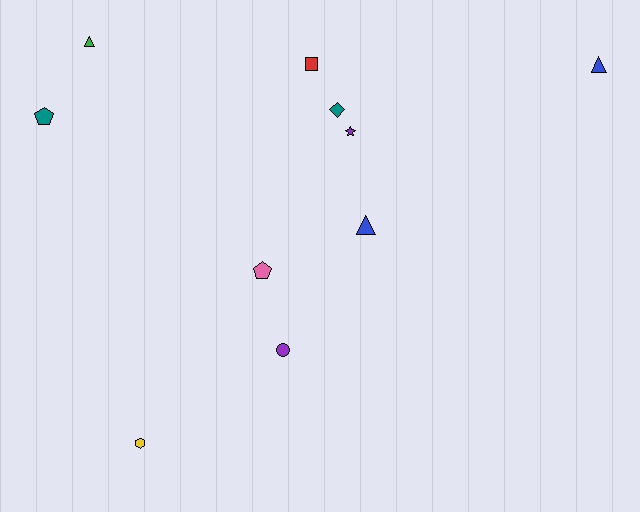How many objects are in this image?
There are 10 objects.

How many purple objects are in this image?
There are 2 purple objects.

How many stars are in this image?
There is 1 star.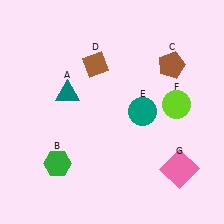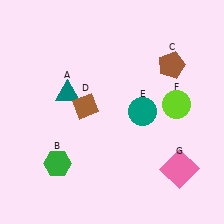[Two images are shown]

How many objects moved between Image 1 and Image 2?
1 object moved between the two images.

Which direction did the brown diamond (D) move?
The brown diamond (D) moved down.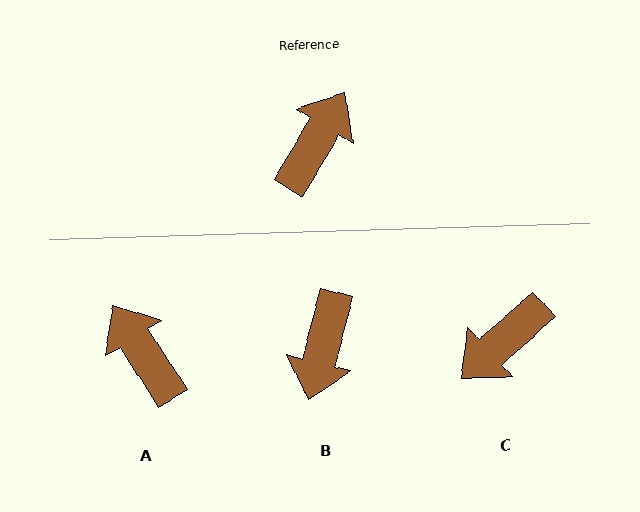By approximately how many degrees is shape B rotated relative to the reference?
Approximately 163 degrees clockwise.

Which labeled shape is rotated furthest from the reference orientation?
B, about 163 degrees away.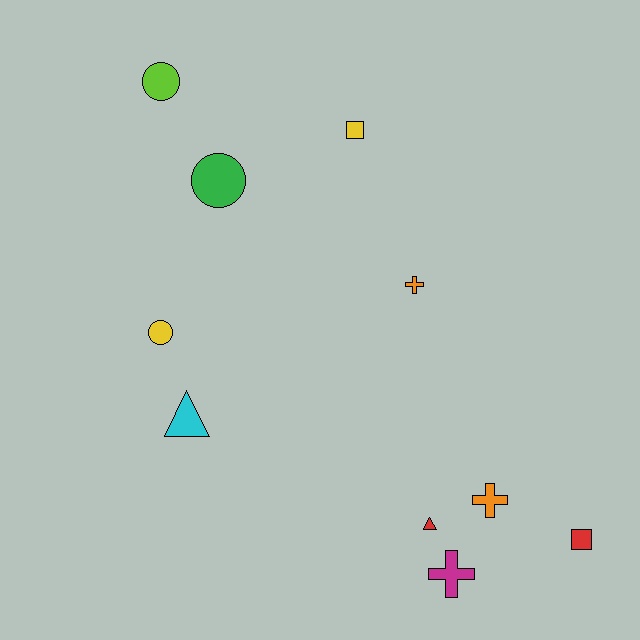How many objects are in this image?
There are 10 objects.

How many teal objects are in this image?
There are no teal objects.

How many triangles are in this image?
There are 2 triangles.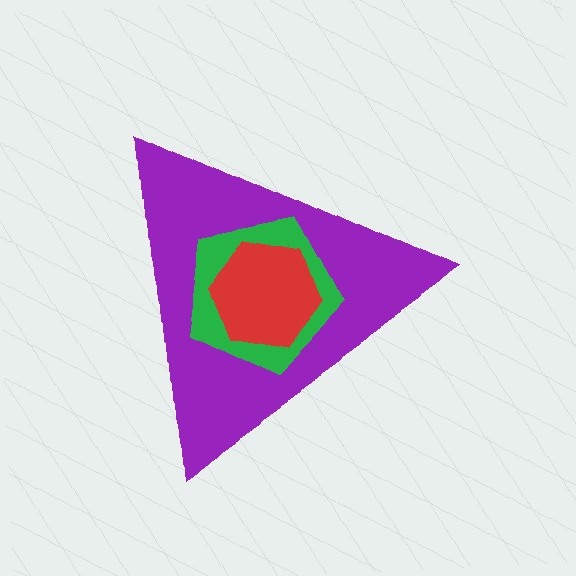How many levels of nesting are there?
3.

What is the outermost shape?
The purple triangle.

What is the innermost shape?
The red hexagon.